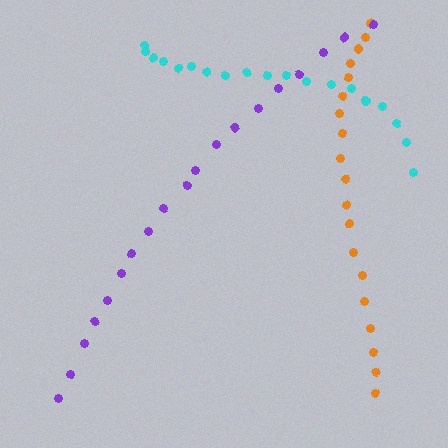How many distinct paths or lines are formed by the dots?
There are 3 distinct paths.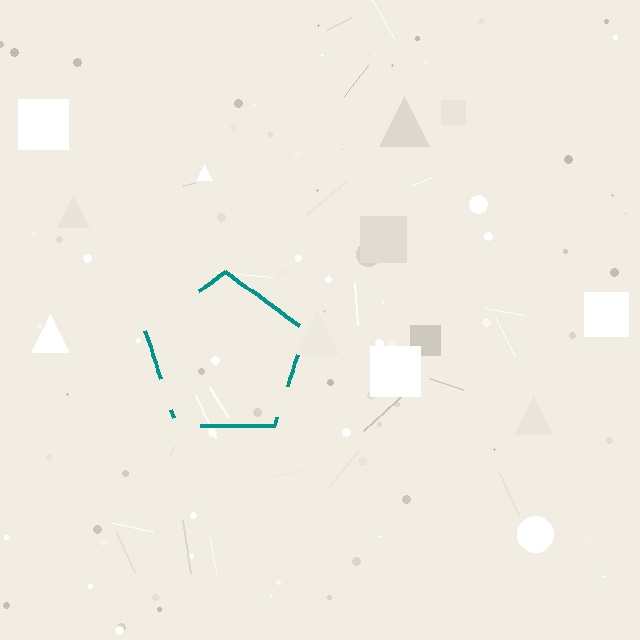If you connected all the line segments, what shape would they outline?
They would outline a pentagon.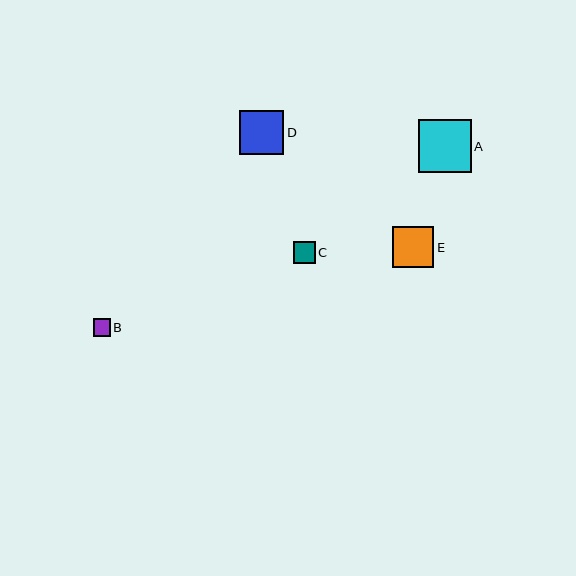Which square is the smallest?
Square B is the smallest with a size of approximately 17 pixels.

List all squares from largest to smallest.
From largest to smallest: A, D, E, C, B.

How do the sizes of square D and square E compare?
Square D and square E are approximately the same size.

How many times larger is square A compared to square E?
Square A is approximately 1.3 times the size of square E.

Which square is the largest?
Square A is the largest with a size of approximately 53 pixels.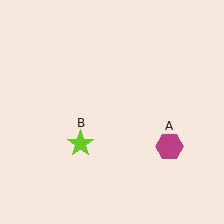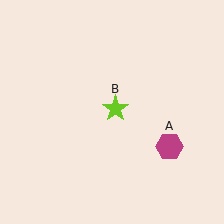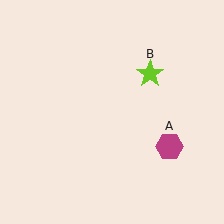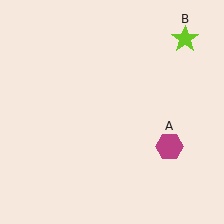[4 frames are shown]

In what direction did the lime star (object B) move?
The lime star (object B) moved up and to the right.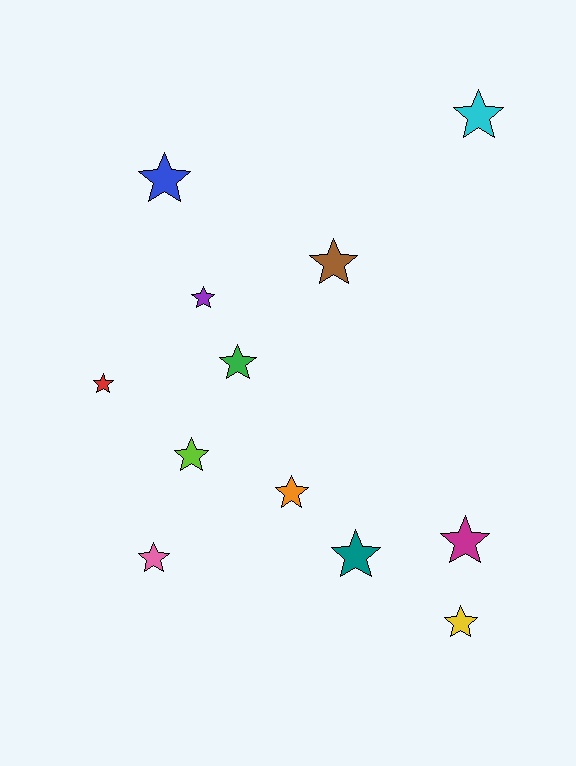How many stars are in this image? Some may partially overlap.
There are 12 stars.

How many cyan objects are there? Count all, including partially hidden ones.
There is 1 cyan object.